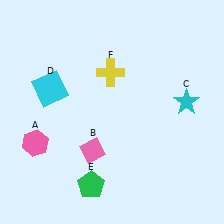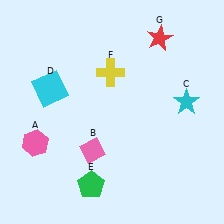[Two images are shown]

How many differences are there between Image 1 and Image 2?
There is 1 difference between the two images.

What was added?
A red star (G) was added in Image 2.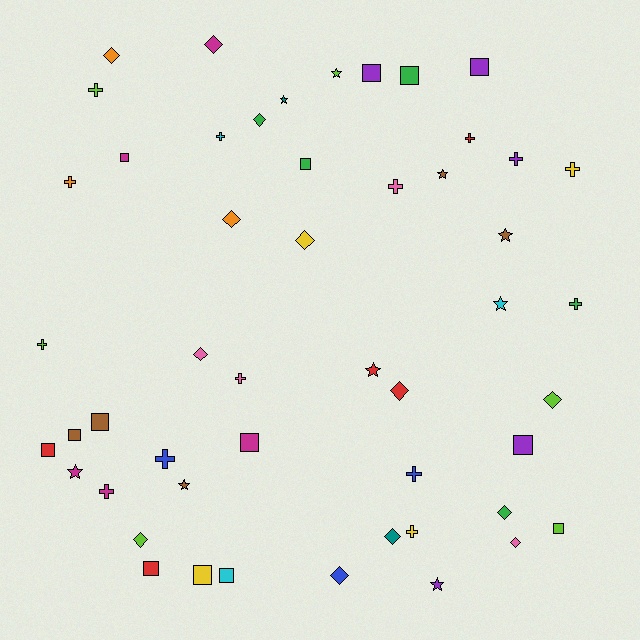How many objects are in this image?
There are 50 objects.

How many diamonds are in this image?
There are 13 diamonds.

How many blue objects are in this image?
There are 3 blue objects.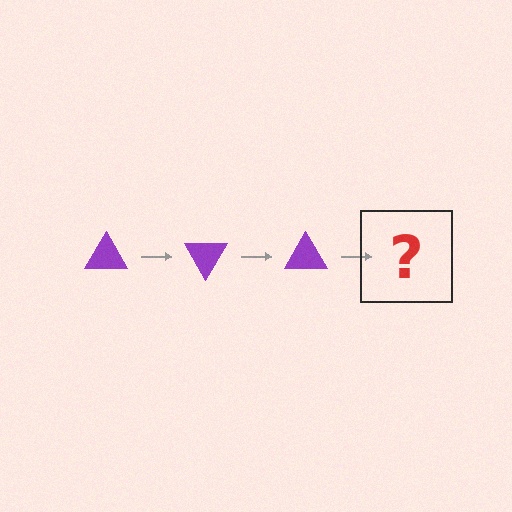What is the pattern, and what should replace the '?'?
The pattern is that the triangle rotates 60 degrees each step. The '?' should be a purple triangle rotated 180 degrees.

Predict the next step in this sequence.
The next step is a purple triangle rotated 180 degrees.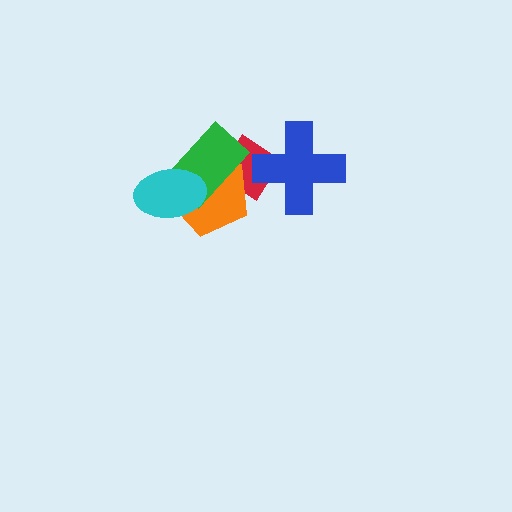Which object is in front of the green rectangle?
The cyan ellipse is in front of the green rectangle.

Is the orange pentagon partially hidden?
Yes, it is partially covered by another shape.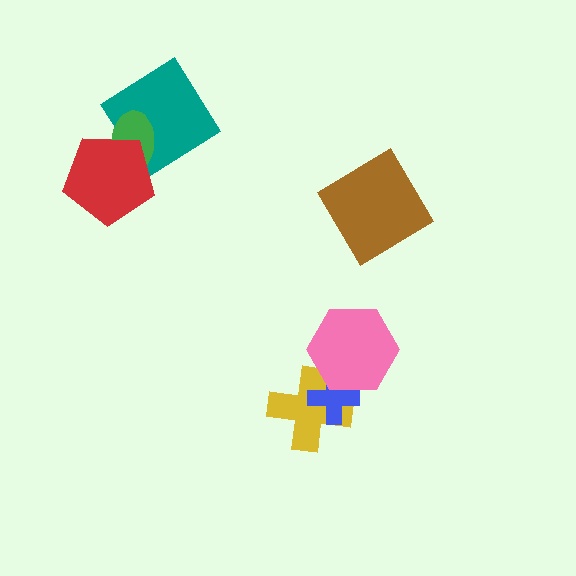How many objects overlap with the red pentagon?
2 objects overlap with the red pentagon.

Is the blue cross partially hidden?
Yes, it is partially covered by another shape.